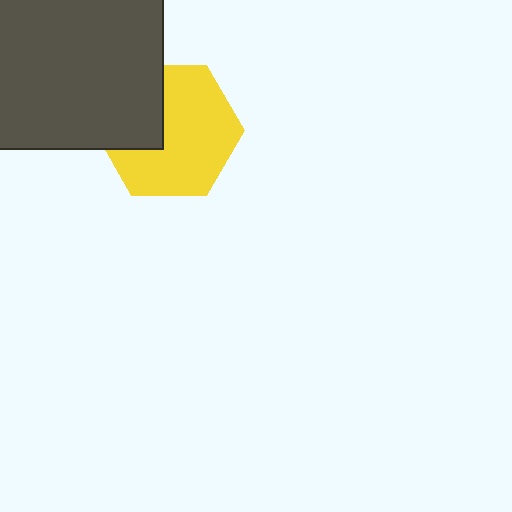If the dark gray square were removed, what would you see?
You would see the complete yellow hexagon.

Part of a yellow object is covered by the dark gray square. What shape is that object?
It is a hexagon.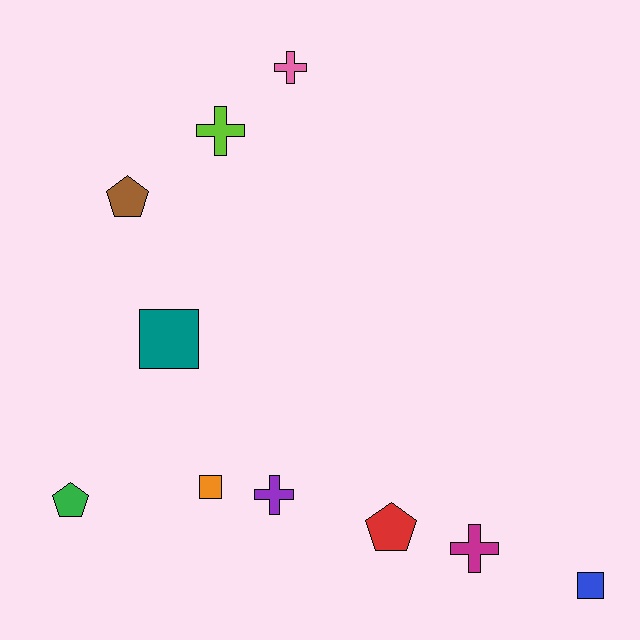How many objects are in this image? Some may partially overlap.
There are 10 objects.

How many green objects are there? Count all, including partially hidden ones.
There is 1 green object.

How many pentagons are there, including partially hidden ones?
There are 3 pentagons.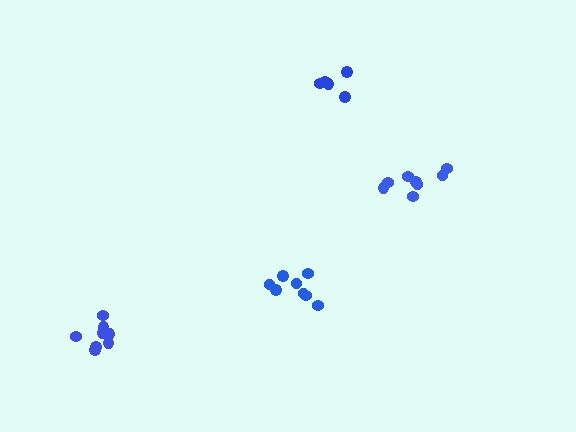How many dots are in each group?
Group 1: 8 dots, Group 2: 8 dots, Group 3: 5 dots, Group 4: 8 dots (29 total).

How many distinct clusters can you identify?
There are 4 distinct clusters.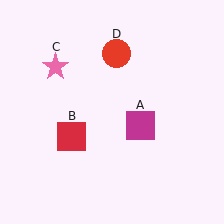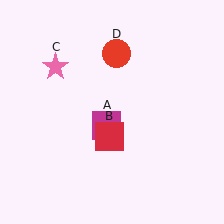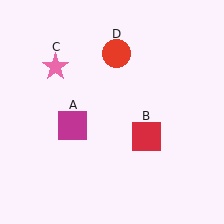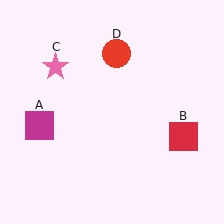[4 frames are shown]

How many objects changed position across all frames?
2 objects changed position: magenta square (object A), red square (object B).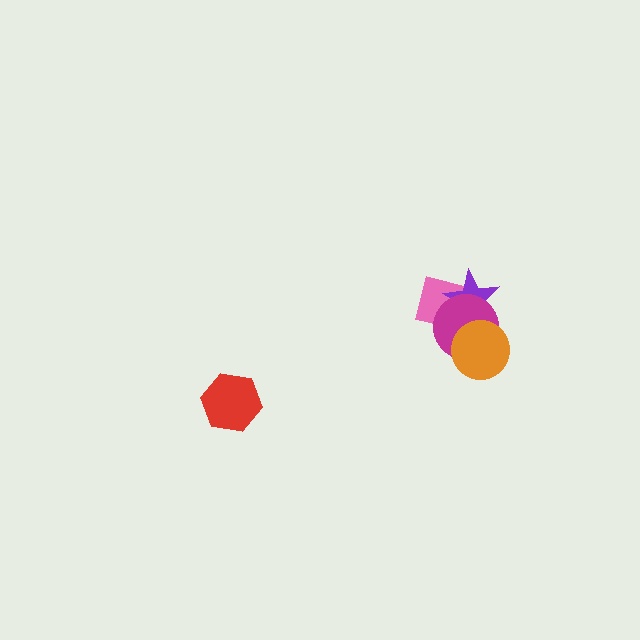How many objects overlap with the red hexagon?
0 objects overlap with the red hexagon.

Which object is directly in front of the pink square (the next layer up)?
The purple star is directly in front of the pink square.